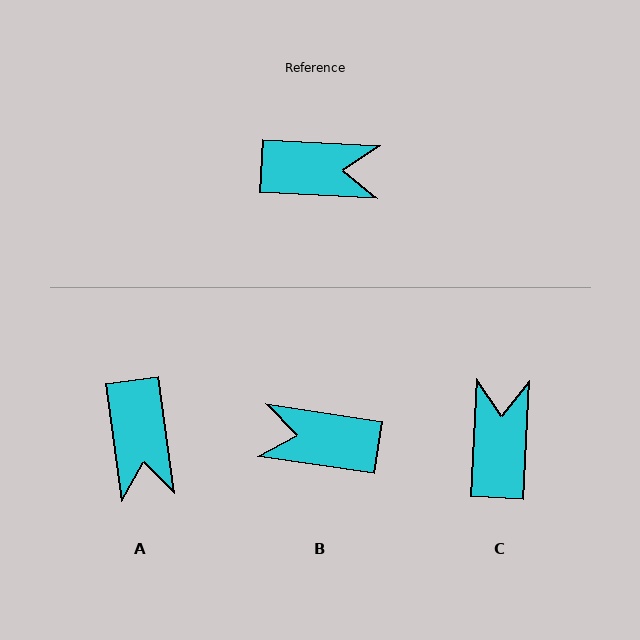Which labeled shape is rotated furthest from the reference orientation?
B, about 175 degrees away.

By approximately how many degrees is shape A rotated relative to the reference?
Approximately 79 degrees clockwise.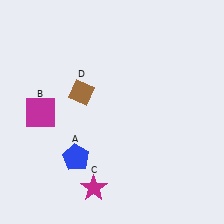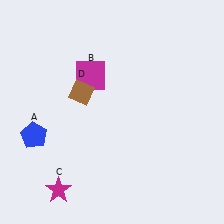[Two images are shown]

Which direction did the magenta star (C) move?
The magenta star (C) moved left.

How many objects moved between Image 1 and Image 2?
3 objects moved between the two images.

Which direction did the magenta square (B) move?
The magenta square (B) moved right.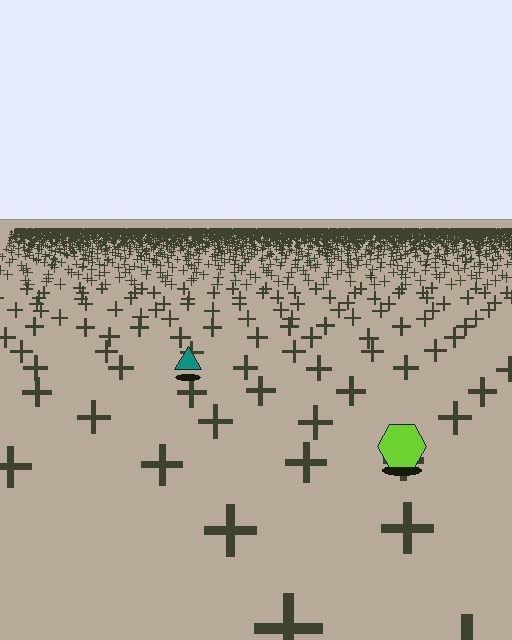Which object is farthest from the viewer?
The teal triangle is farthest from the viewer. It appears smaller and the ground texture around it is denser.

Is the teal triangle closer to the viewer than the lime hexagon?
No. The lime hexagon is closer — you can tell from the texture gradient: the ground texture is coarser near it.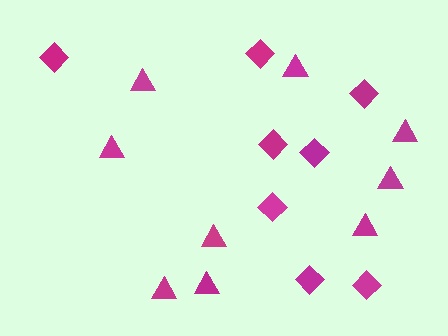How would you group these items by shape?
There are 2 groups: one group of triangles (9) and one group of diamonds (8).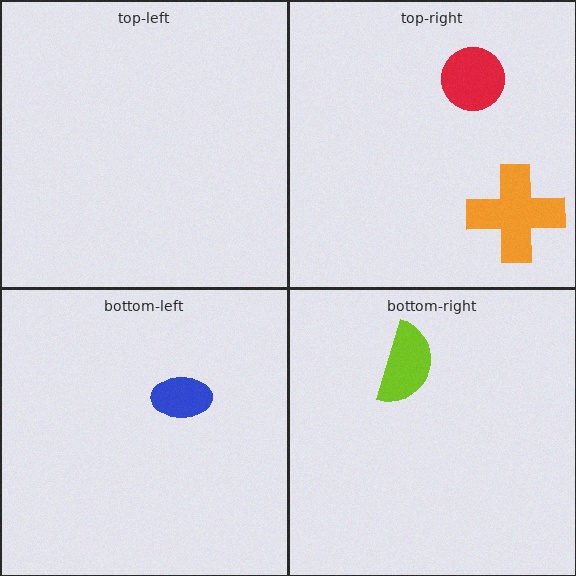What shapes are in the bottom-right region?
The lime semicircle.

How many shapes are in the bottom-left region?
1.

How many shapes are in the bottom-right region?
1.